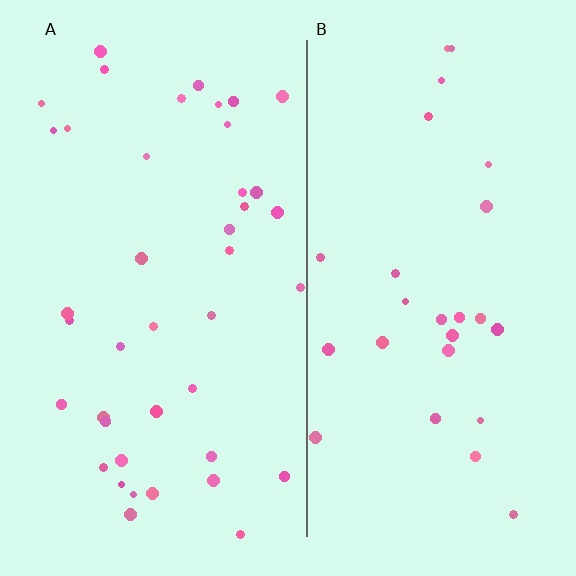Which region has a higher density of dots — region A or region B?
A (the left).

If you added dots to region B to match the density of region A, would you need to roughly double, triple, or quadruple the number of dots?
Approximately double.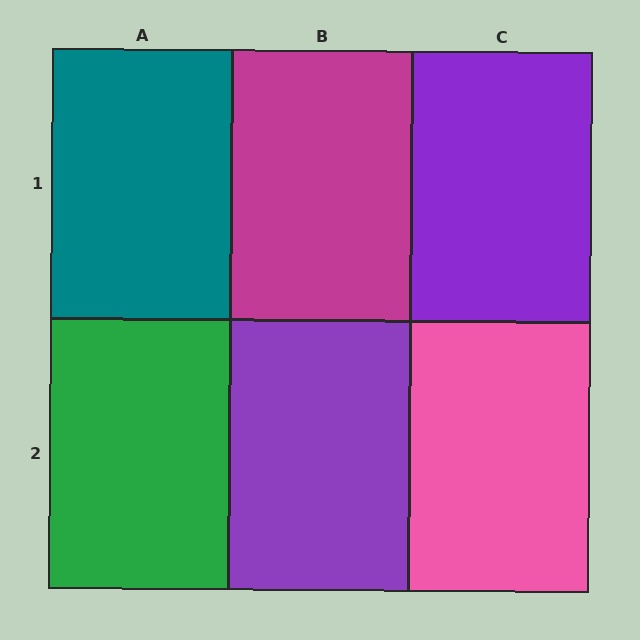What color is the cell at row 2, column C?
Pink.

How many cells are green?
1 cell is green.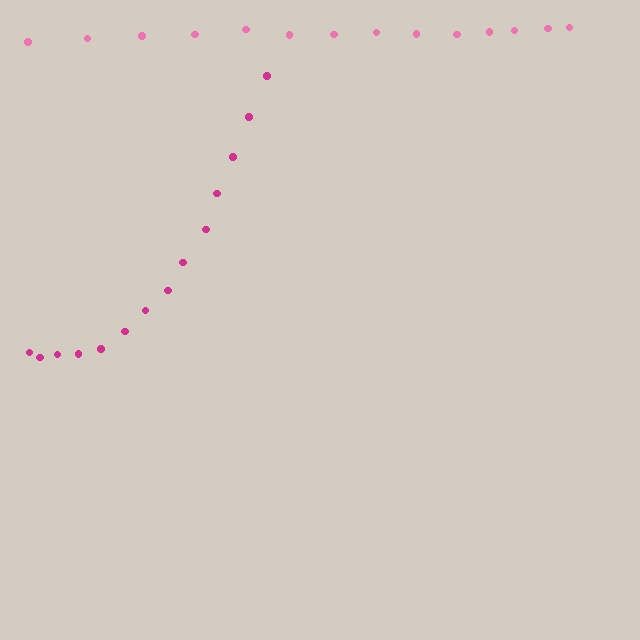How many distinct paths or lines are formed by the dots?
There are 2 distinct paths.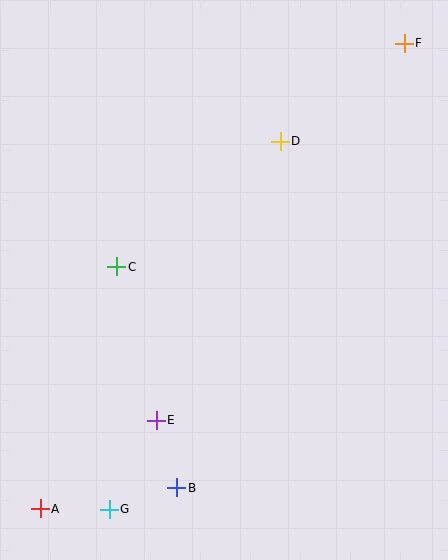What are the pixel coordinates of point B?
Point B is at (177, 488).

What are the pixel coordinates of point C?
Point C is at (117, 267).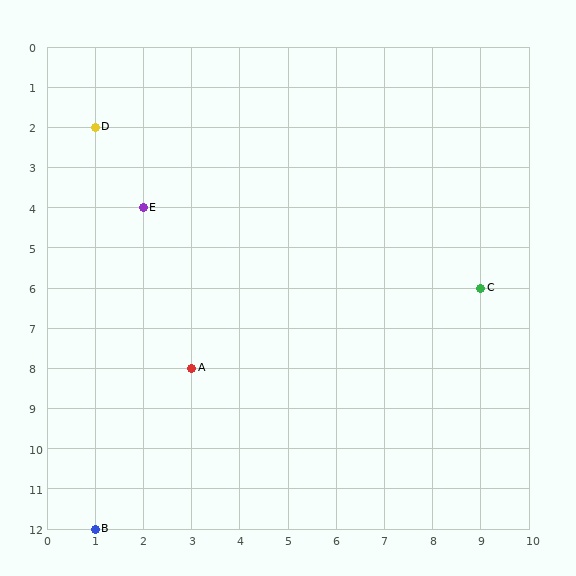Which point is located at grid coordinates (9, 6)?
Point C is at (9, 6).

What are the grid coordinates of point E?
Point E is at grid coordinates (2, 4).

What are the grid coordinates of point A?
Point A is at grid coordinates (3, 8).